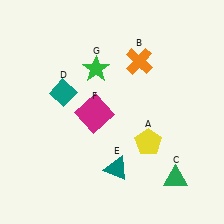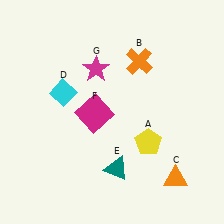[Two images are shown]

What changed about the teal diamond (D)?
In Image 1, D is teal. In Image 2, it changed to cyan.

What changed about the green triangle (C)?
In Image 1, C is green. In Image 2, it changed to orange.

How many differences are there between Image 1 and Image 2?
There are 3 differences between the two images.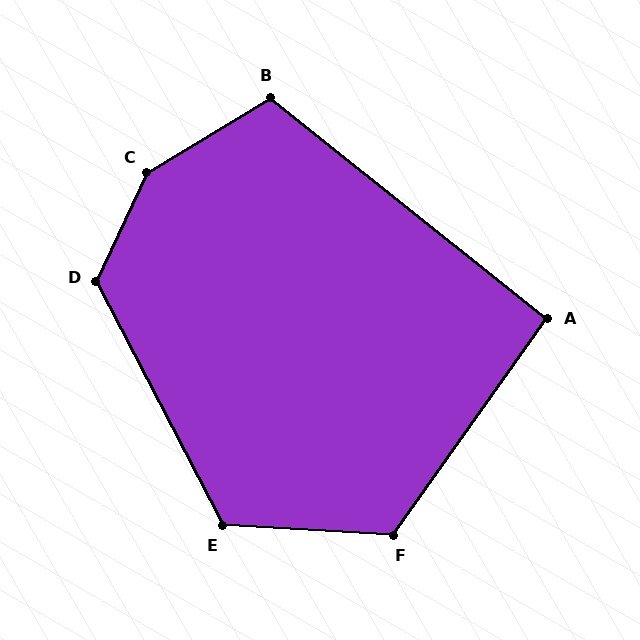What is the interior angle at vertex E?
Approximately 121 degrees (obtuse).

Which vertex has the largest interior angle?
C, at approximately 146 degrees.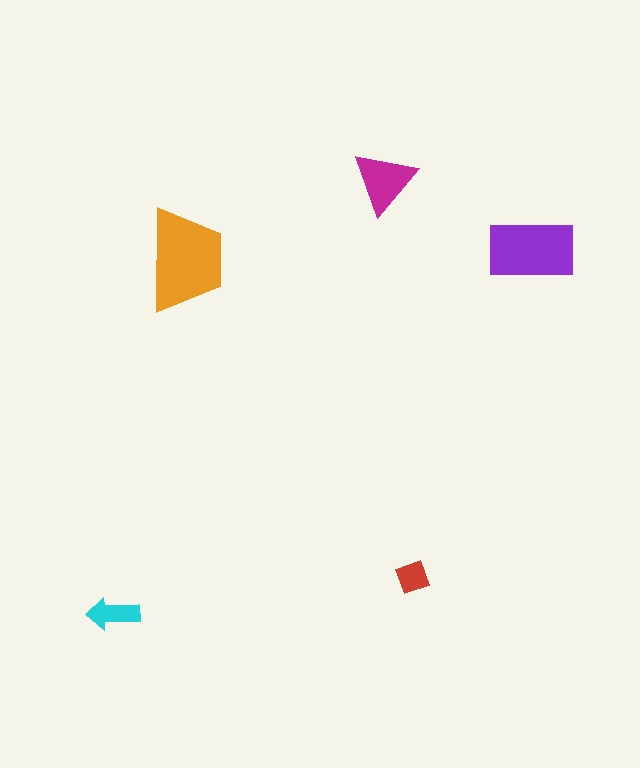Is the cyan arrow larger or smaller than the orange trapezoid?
Smaller.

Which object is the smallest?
The red diamond.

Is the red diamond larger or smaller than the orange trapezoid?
Smaller.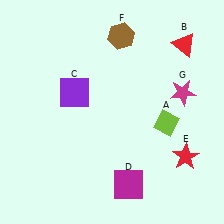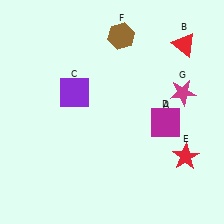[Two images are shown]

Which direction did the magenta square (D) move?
The magenta square (D) moved up.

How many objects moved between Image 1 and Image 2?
1 object moved between the two images.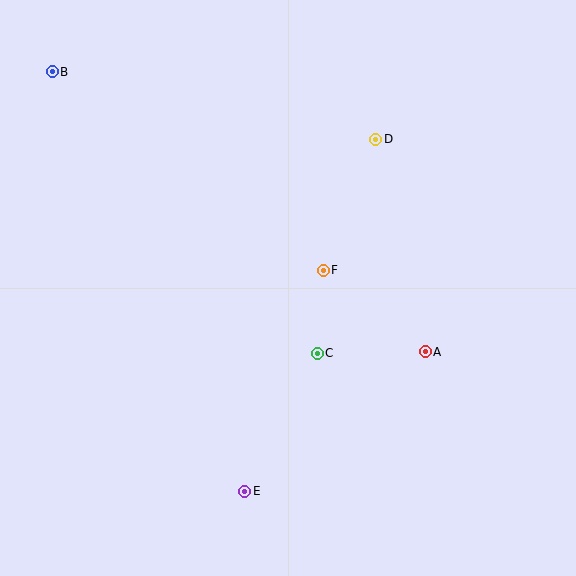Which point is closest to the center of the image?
Point F at (323, 270) is closest to the center.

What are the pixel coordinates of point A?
Point A is at (425, 352).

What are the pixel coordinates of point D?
Point D is at (376, 139).